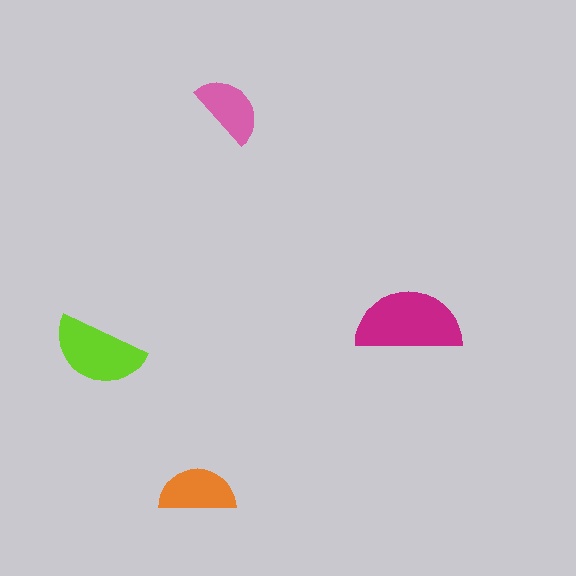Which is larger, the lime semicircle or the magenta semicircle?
The magenta one.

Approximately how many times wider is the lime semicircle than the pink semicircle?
About 1.5 times wider.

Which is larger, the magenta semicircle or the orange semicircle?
The magenta one.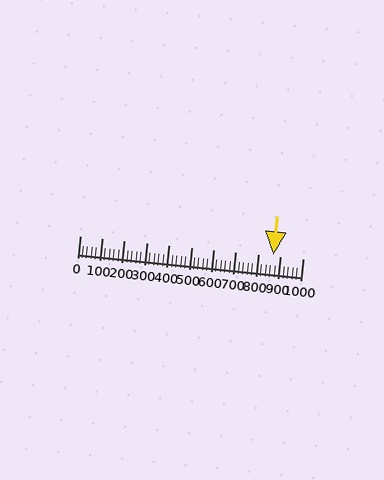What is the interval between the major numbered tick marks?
The major tick marks are spaced 100 units apart.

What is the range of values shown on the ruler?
The ruler shows values from 0 to 1000.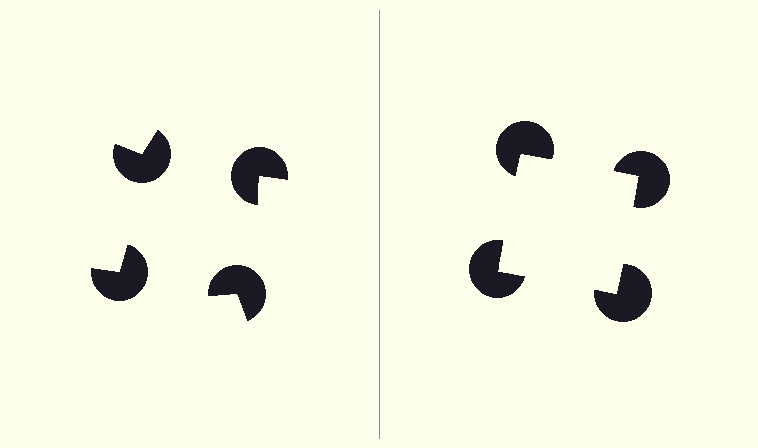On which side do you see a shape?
An illusory square appears on the right side. On the left side the wedge cuts are rotated, so no coherent shape forms.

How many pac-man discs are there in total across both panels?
8 — 4 on each side.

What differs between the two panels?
The pac-man discs are positioned identically on both sides; only the wedge orientations differ. On the right they align to a square; on the left they are misaligned.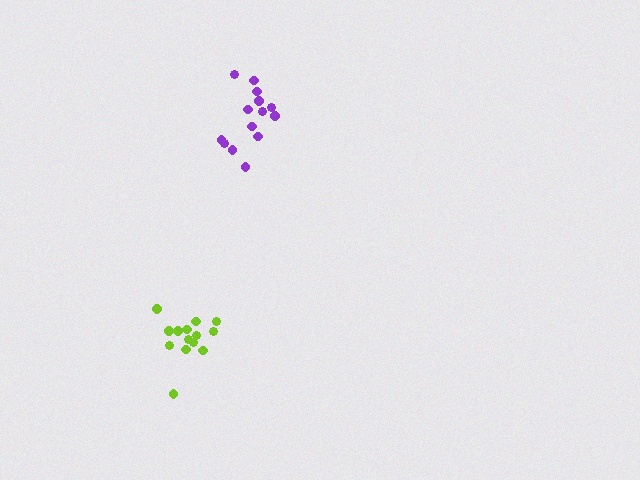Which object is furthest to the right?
The purple cluster is rightmost.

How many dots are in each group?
Group 1: 14 dots, Group 2: 14 dots (28 total).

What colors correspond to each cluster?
The clusters are colored: lime, purple.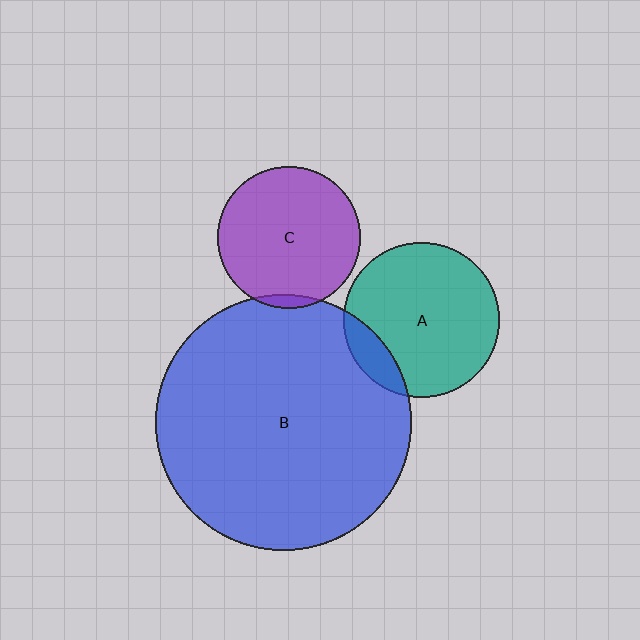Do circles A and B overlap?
Yes.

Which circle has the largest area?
Circle B (blue).